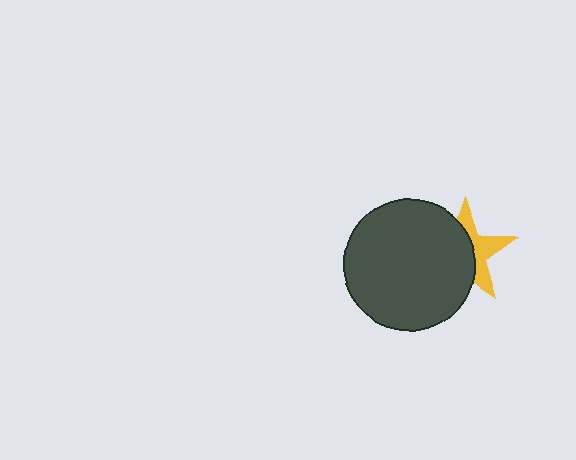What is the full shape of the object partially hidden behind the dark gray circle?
The partially hidden object is a yellow star.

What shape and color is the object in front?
The object in front is a dark gray circle.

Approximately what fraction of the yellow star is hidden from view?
Roughly 59% of the yellow star is hidden behind the dark gray circle.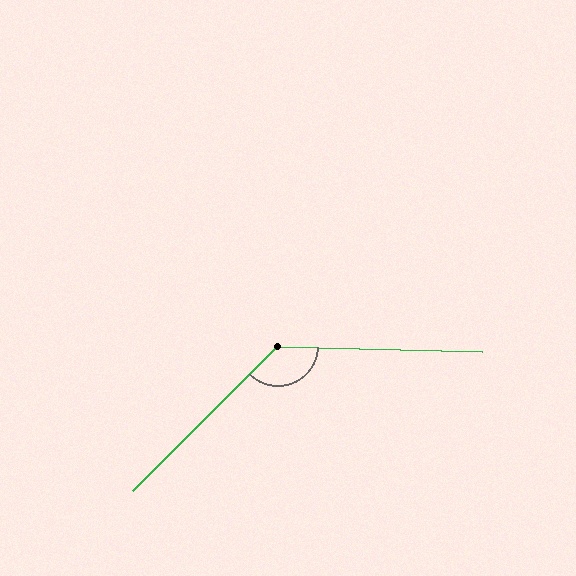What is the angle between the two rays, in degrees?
Approximately 133 degrees.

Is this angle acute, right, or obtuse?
It is obtuse.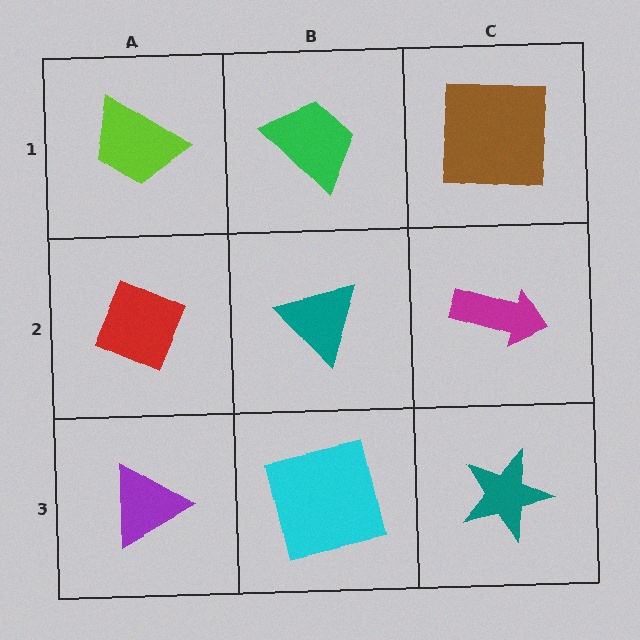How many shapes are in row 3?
3 shapes.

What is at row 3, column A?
A purple triangle.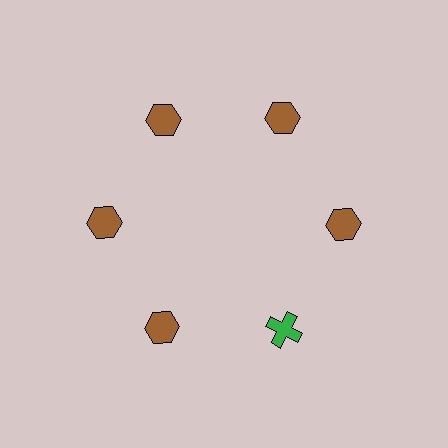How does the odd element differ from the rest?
It differs in both color (green instead of brown) and shape (cross instead of hexagon).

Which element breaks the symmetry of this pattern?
The green cross at roughly the 5 o'clock position breaks the symmetry. All other shapes are brown hexagons.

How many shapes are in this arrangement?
There are 6 shapes arranged in a ring pattern.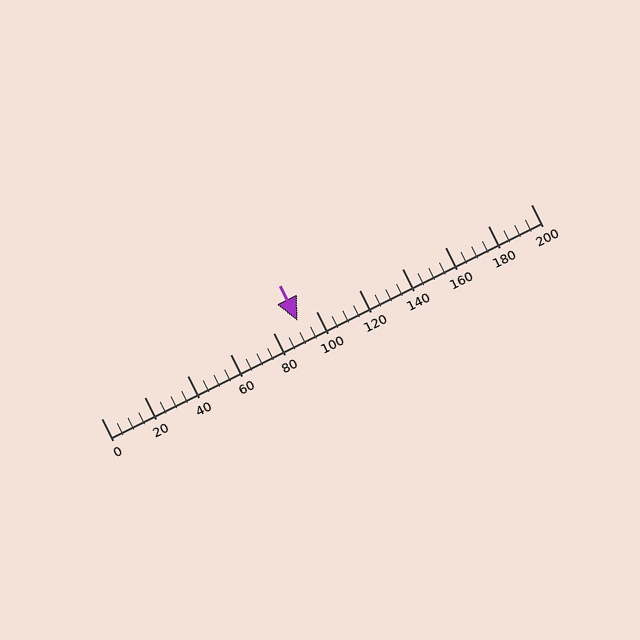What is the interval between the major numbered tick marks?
The major tick marks are spaced 20 units apart.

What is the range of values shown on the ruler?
The ruler shows values from 0 to 200.